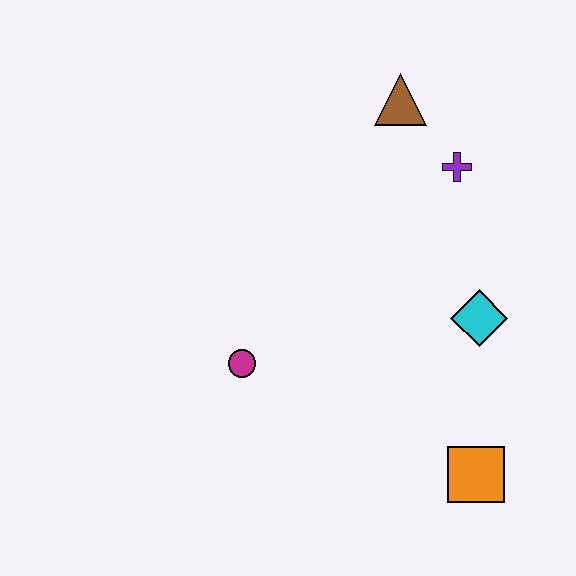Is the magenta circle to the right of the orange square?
No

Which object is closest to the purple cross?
The brown triangle is closest to the purple cross.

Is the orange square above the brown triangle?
No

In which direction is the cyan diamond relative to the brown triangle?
The cyan diamond is below the brown triangle.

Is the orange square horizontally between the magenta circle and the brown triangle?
No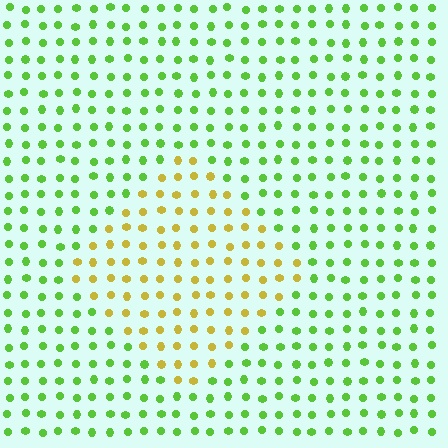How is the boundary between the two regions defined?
The boundary is defined purely by a slight shift in hue (about 53 degrees). Spacing, size, and orientation are identical on both sides.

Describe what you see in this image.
The image is filled with small lime elements in a uniform arrangement. A diamond-shaped region is visible where the elements are tinted to a slightly different hue, forming a subtle color boundary.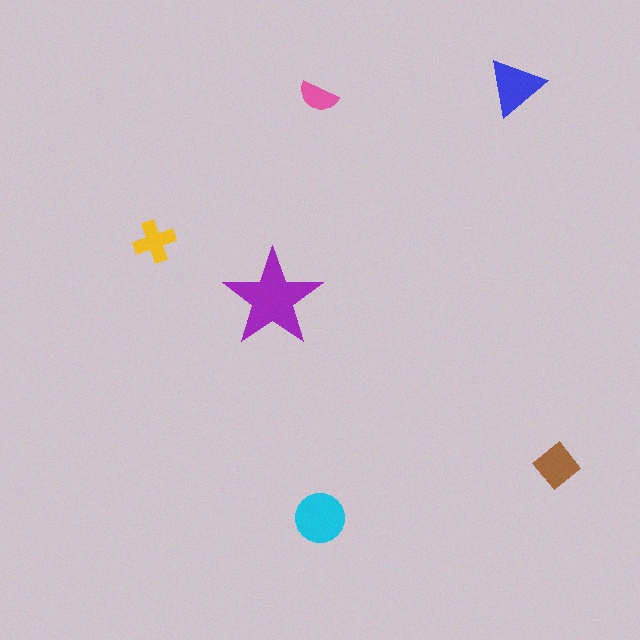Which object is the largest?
The purple star.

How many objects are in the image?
There are 6 objects in the image.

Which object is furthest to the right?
The brown diamond is rightmost.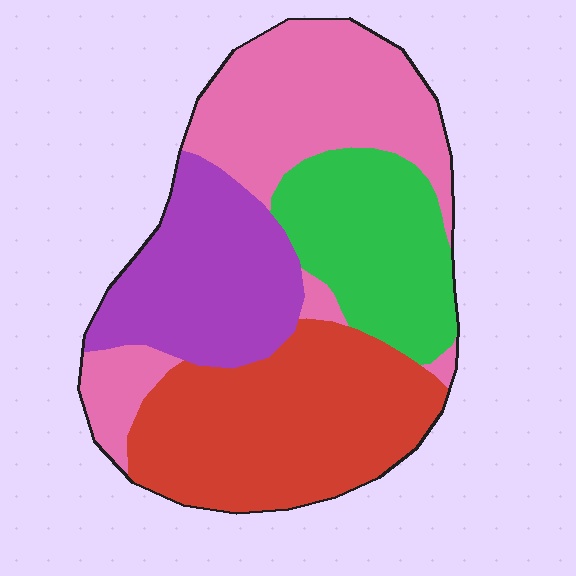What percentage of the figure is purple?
Purple takes up about one fifth (1/5) of the figure.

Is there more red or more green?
Red.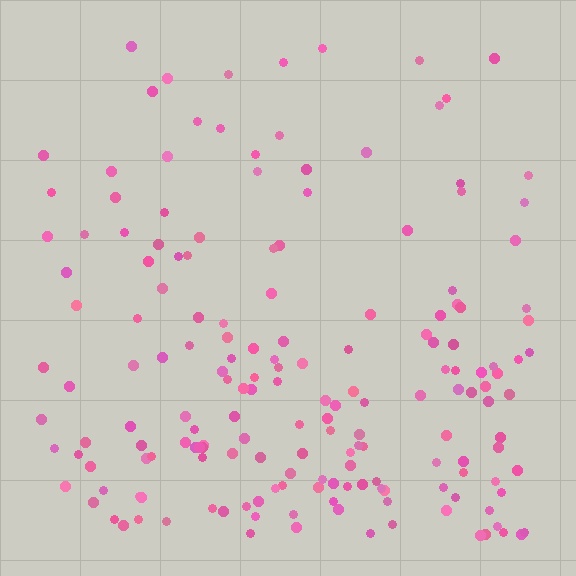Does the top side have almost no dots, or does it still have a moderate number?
Still a moderate number, just noticeably fewer than the bottom.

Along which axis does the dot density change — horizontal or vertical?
Vertical.